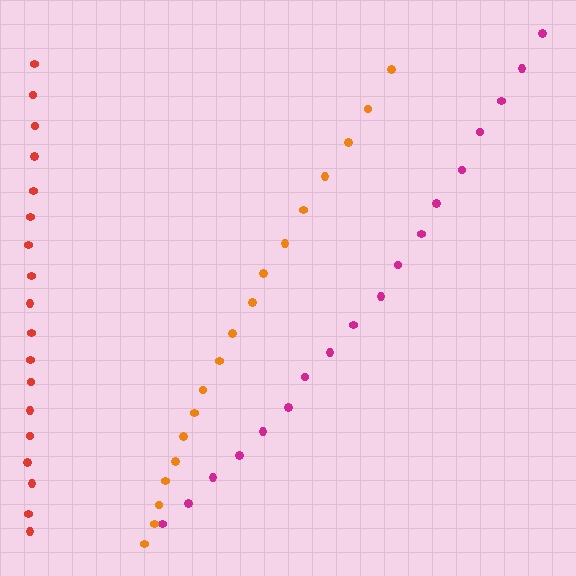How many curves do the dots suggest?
There are 3 distinct paths.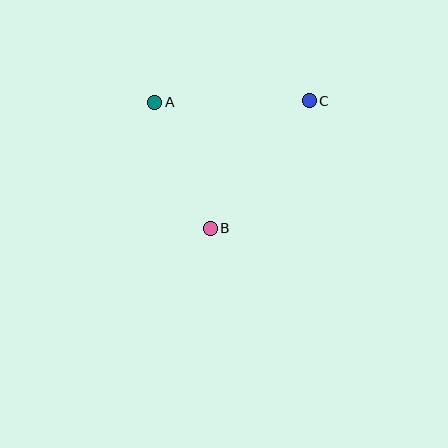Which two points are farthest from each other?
Points B and C are farthest from each other.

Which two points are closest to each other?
Points A and B are closest to each other.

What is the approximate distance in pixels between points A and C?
The distance between A and C is approximately 154 pixels.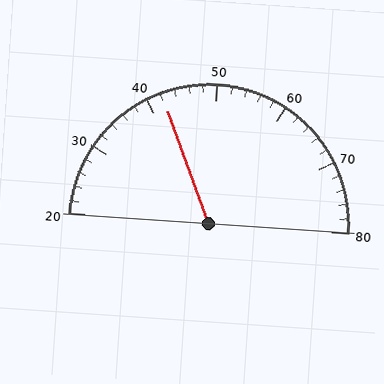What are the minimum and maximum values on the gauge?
The gauge ranges from 20 to 80.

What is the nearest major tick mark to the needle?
The nearest major tick mark is 40.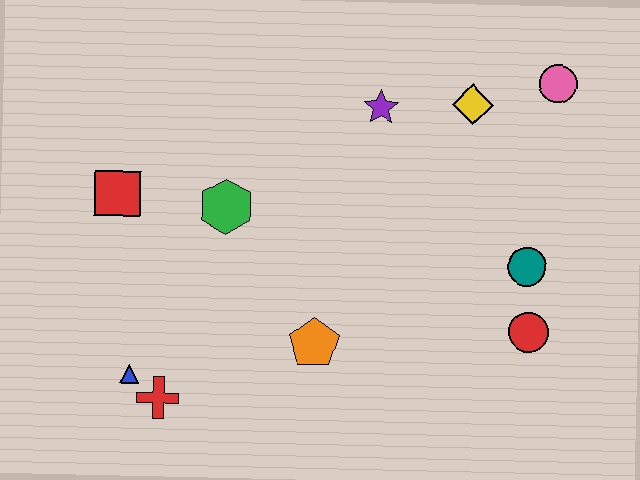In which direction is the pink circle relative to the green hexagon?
The pink circle is to the right of the green hexagon.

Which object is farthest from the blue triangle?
The pink circle is farthest from the blue triangle.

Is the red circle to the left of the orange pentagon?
No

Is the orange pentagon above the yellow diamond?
No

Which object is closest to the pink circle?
The yellow diamond is closest to the pink circle.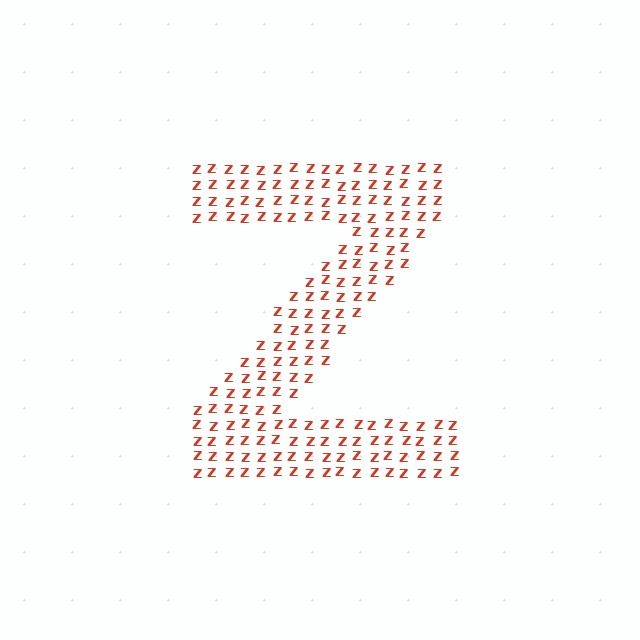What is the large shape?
The large shape is the letter Z.